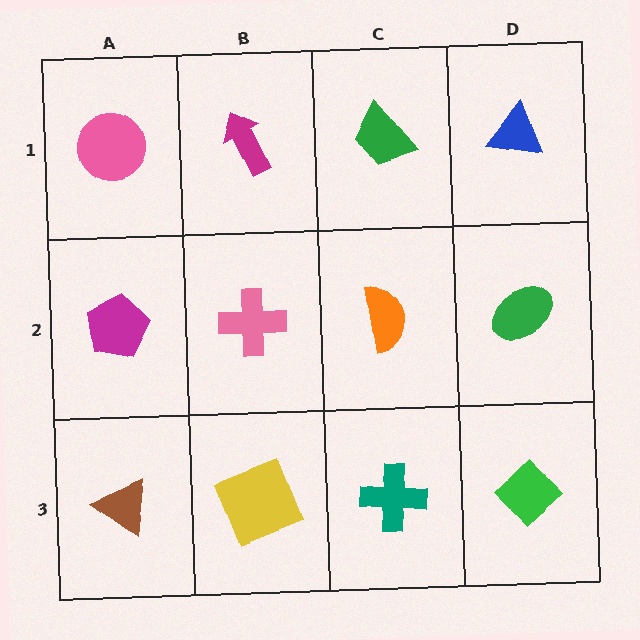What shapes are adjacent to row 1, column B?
A pink cross (row 2, column B), a pink circle (row 1, column A), a green trapezoid (row 1, column C).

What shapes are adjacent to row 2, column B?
A magenta arrow (row 1, column B), a yellow square (row 3, column B), a magenta pentagon (row 2, column A), an orange semicircle (row 2, column C).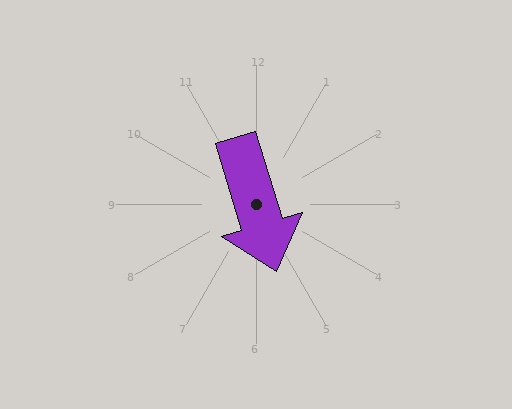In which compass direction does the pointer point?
South.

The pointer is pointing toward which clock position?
Roughly 5 o'clock.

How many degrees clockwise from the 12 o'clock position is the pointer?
Approximately 163 degrees.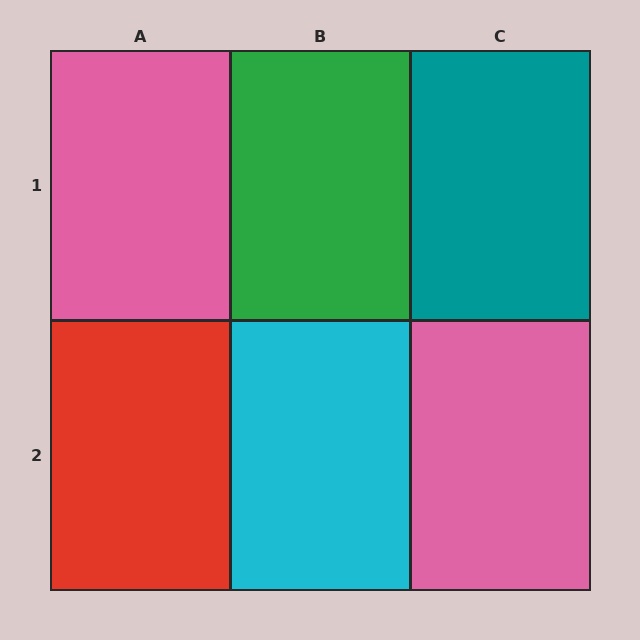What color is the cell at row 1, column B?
Green.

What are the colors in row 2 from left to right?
Red, cyan, pink.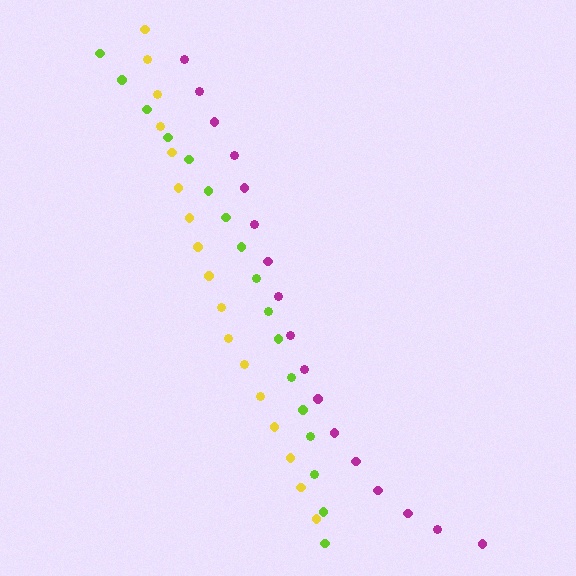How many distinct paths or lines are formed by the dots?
There are 3 distinct paths.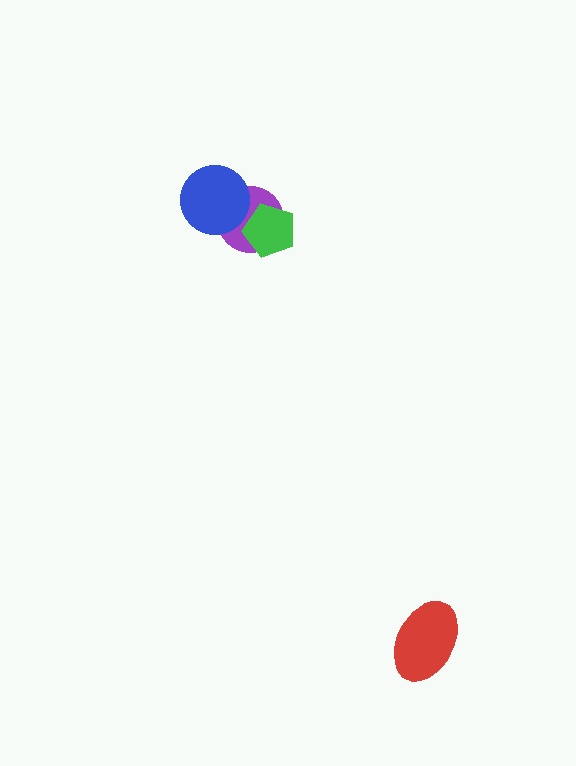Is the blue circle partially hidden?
No, no other shape covers it.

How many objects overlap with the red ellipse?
0 objects overlap with the red ellipse.